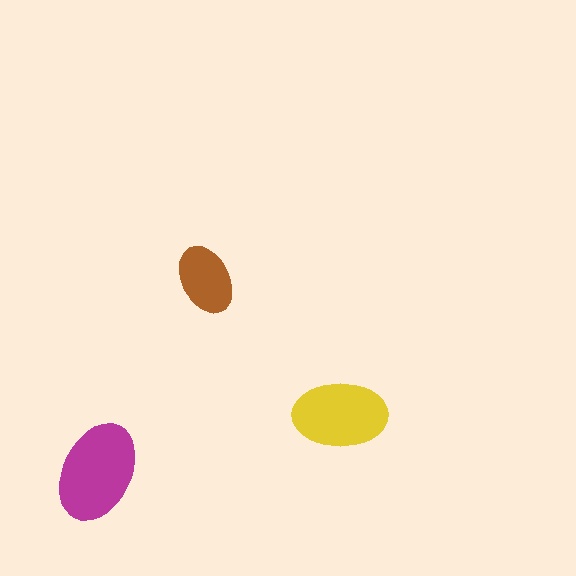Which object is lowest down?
The magenta ellipse is bottommost.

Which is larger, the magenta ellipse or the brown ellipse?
The magenta one.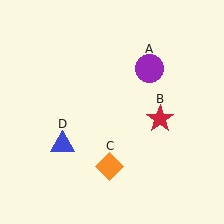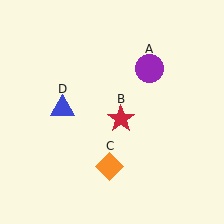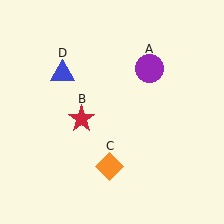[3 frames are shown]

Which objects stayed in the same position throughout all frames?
Purple circle (object A) and orange diamond (object C) remained stationary.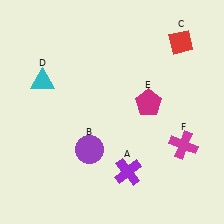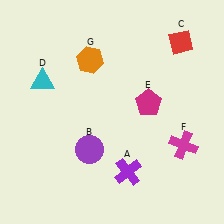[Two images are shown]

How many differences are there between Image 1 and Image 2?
There is 1 difference between the two images.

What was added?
An orange hexagon (G) was added in Image 2.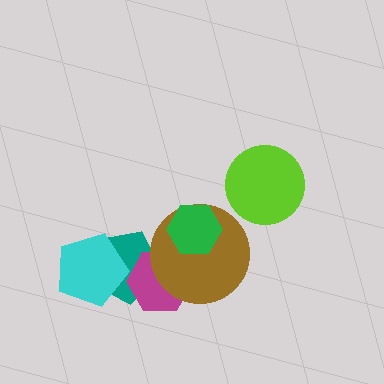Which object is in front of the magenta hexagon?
The brown circle is in front of the magenta hexagon.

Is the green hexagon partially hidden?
No, no other shape covers it.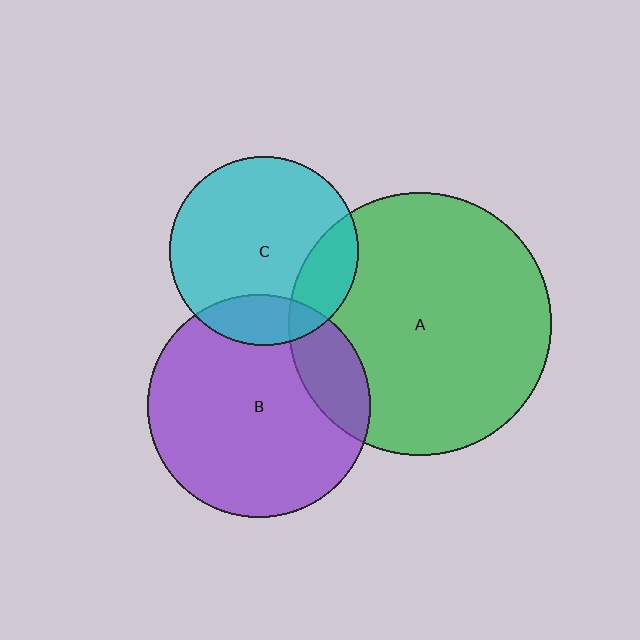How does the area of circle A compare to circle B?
Approximately 1.4 times.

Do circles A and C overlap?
Yes.